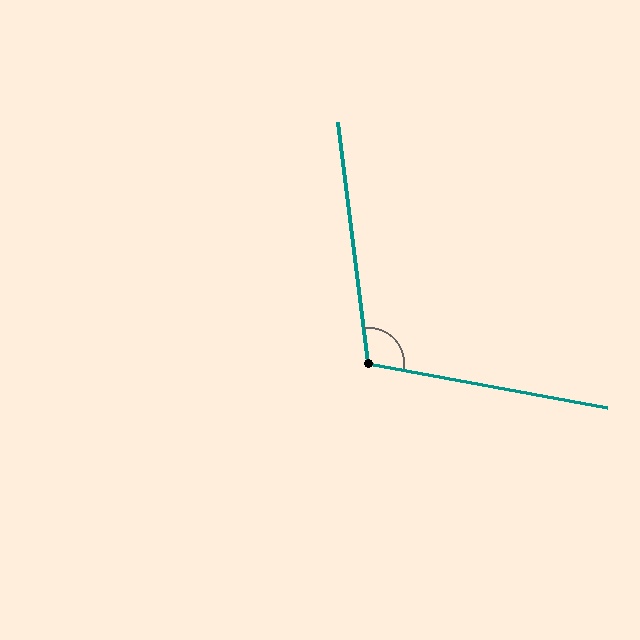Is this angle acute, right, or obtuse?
It is obtuse.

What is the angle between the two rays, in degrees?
Approximately 108 degrees.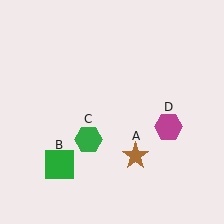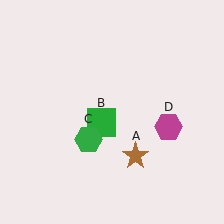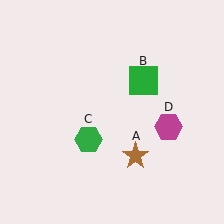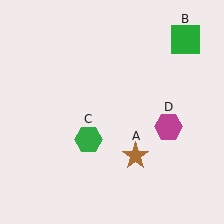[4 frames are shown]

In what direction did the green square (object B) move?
The green square (object B) moved up and to the right.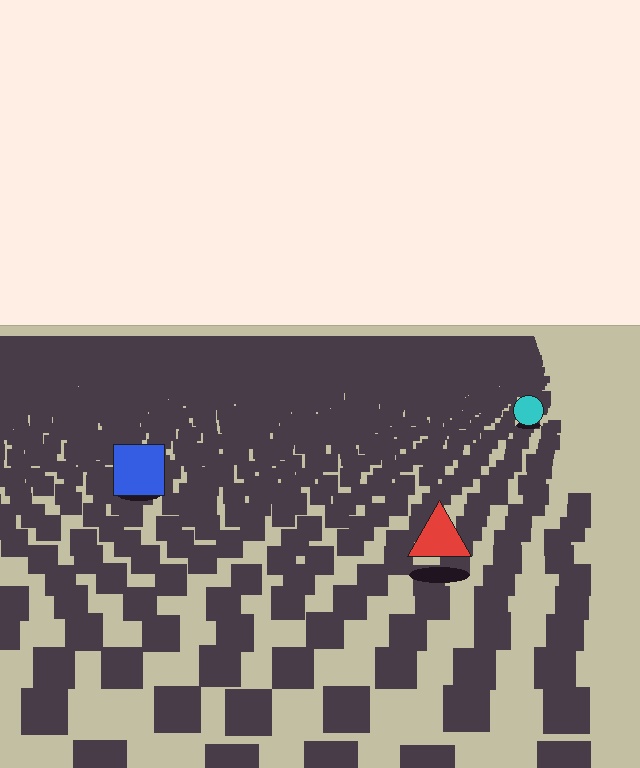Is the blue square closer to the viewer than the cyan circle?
Yes. The blue square is closer — you can tell from the texture gradient: the ground texture is coarser near it.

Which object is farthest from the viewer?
The cyan circle is farthest from the viewer. It appears smaller and the ground texture around it is denser.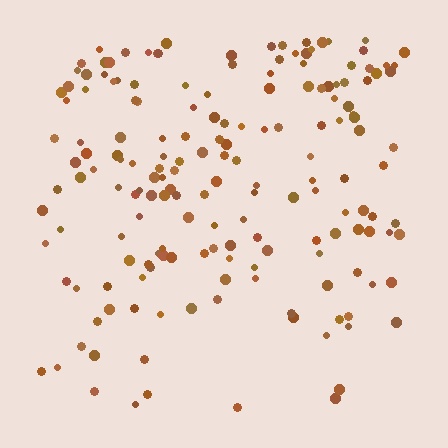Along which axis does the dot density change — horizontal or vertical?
Vertical.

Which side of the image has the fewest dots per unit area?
The bottom.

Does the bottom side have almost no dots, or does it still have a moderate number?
Still a moderate number, just noticeably fewer than the top.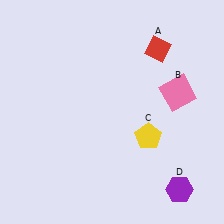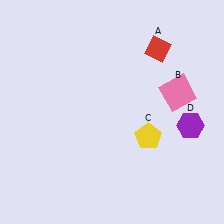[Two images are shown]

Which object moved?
The purple hexagon (D) moved up.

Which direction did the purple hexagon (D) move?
The purple hexagon (D) moved up.